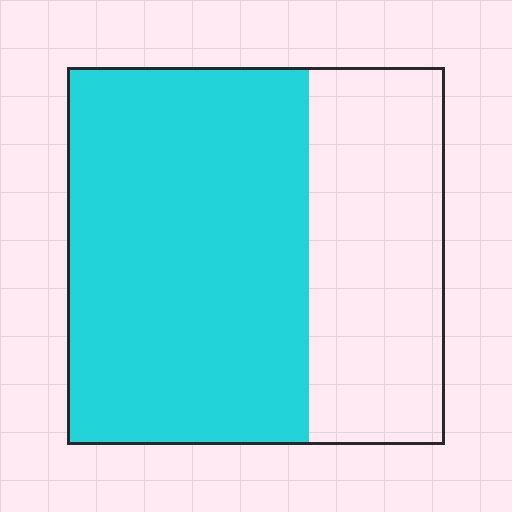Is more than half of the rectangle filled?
Yes.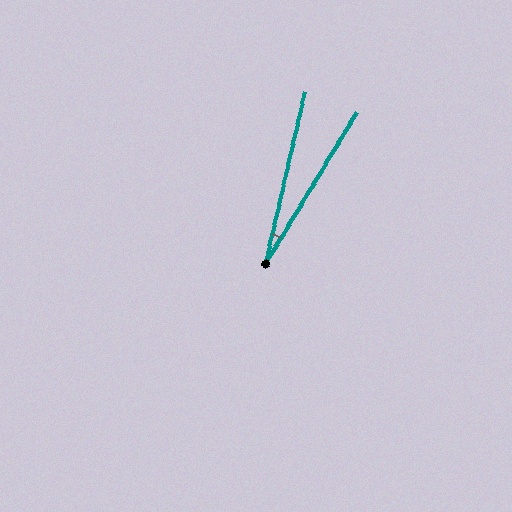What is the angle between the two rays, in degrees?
Approximately 18 degrees.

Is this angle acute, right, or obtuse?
It is acute.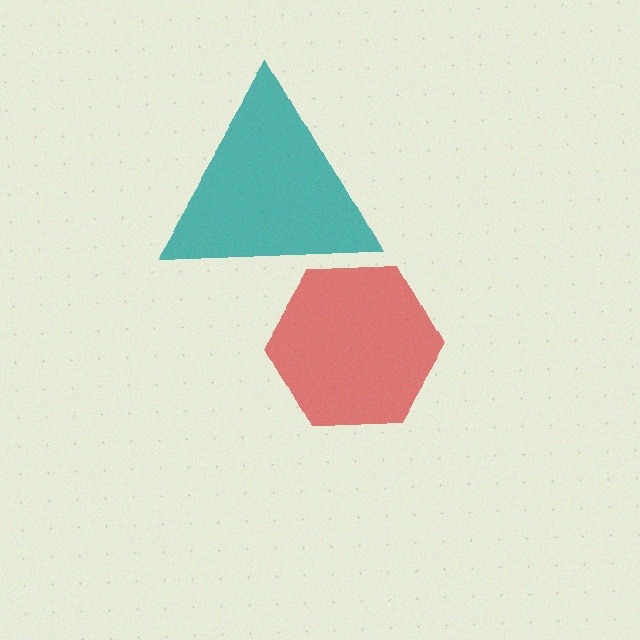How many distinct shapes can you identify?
There are 2 distinct shapes: a red hexagon, a teal triangle.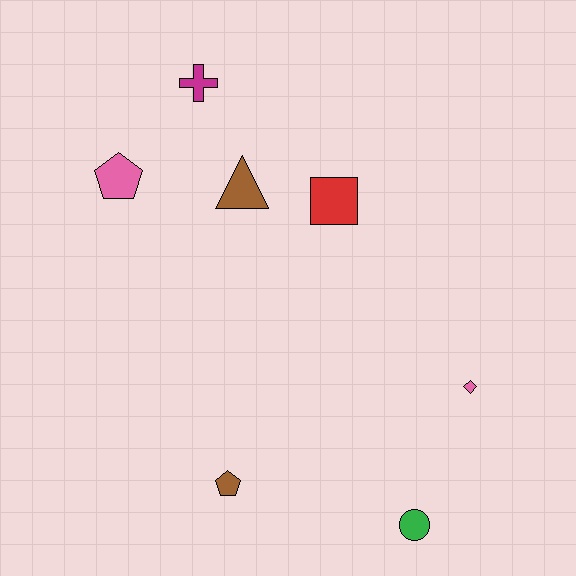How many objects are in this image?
There are 7 objects.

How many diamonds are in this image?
There is 1 diamond.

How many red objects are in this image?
There is 1 red object.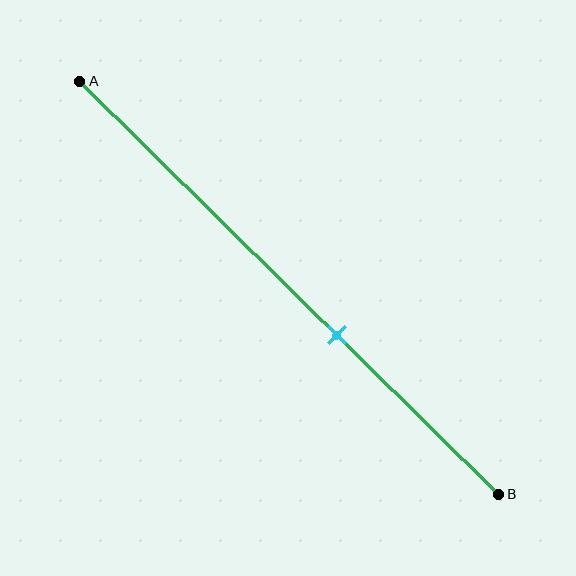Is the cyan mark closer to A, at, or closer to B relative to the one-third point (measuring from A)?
The cyan mark is closer to point B than the one-third point of segment AB.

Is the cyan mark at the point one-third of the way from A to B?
No, the mark is at about 60% from A, not at the 33% one-third point.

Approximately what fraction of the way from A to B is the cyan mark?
The cyan mark is approximately 60% of the way from A to B.